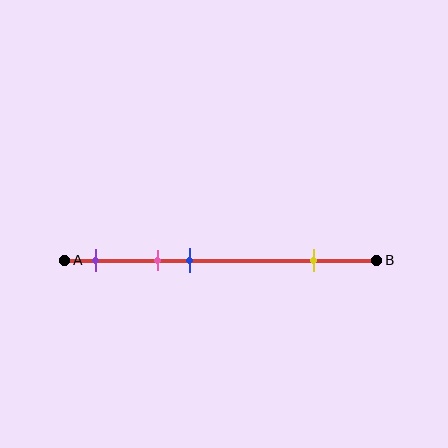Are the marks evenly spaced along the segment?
No, the marks are not evenly spaced.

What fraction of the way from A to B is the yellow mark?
The yellow mark is approximately 80% (0.8) of the way from A to B.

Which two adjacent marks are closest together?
The pink and blue marks are the closest adjacent pair.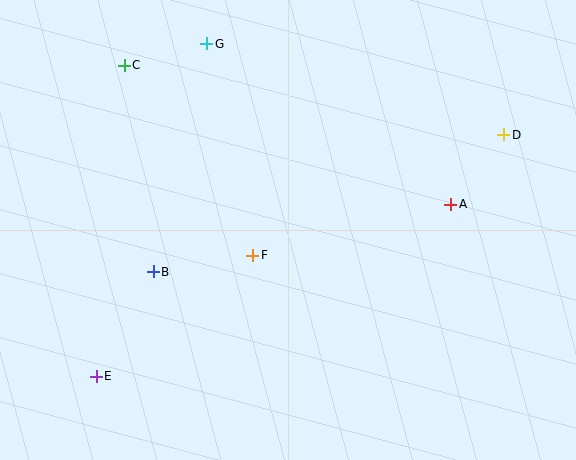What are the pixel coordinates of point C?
Point C is at (124, 65).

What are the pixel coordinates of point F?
Point F is at (253, 255).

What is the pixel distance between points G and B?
The distance between G and B is 234 pixels.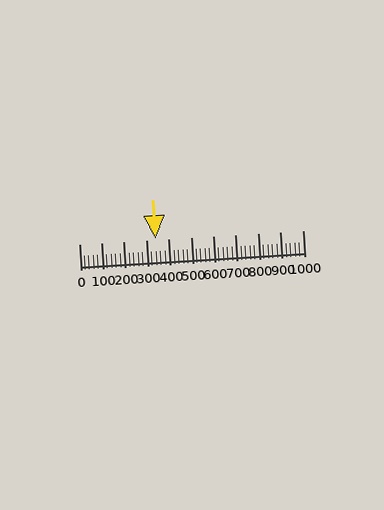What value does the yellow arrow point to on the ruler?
The yellow arrow points to approximately 340.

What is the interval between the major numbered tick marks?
The major tick marks are spaced 100 units apart.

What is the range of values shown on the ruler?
The ruler shows values from 0 to 1000.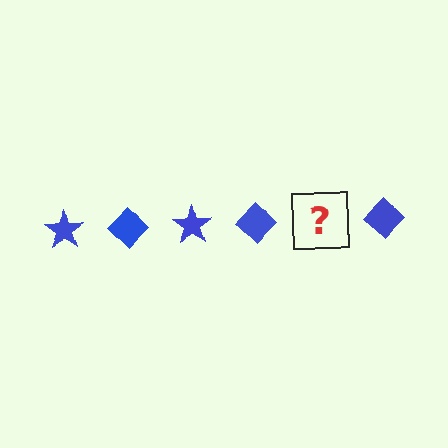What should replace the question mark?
The question mark should be replaced with a blue star.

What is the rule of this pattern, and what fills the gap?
The rule is that the pattern cycles through star, diamond shapes in blue. The gap should be filled with a blue star.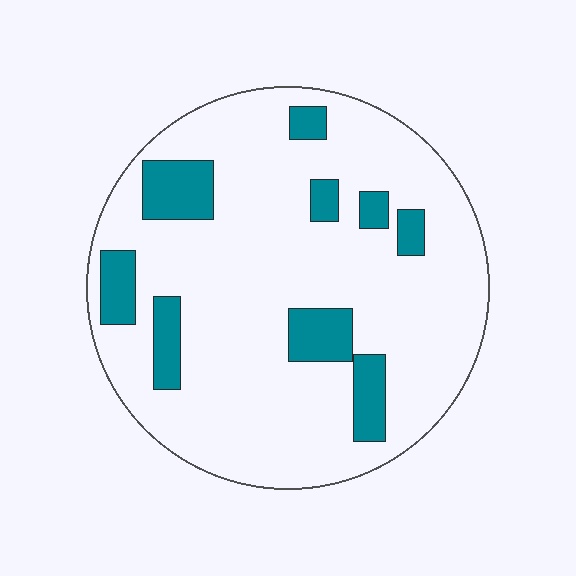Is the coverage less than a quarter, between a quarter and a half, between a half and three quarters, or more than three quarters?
Less than a quarter.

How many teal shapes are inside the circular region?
9.